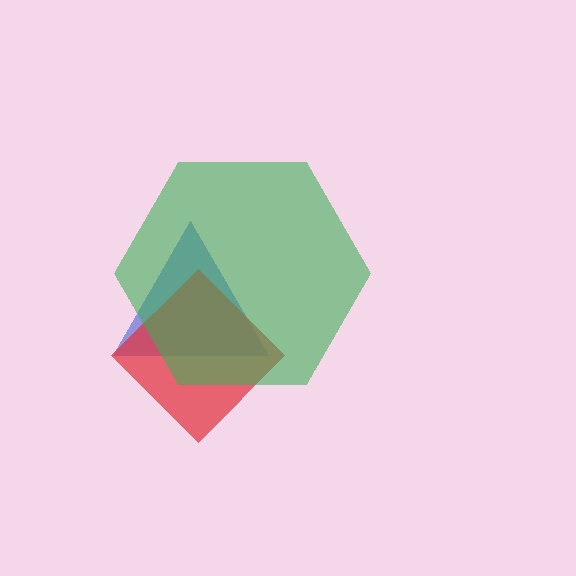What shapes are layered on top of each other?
The layered shapes are: a blue triangle, a red diamond, a green hexagon.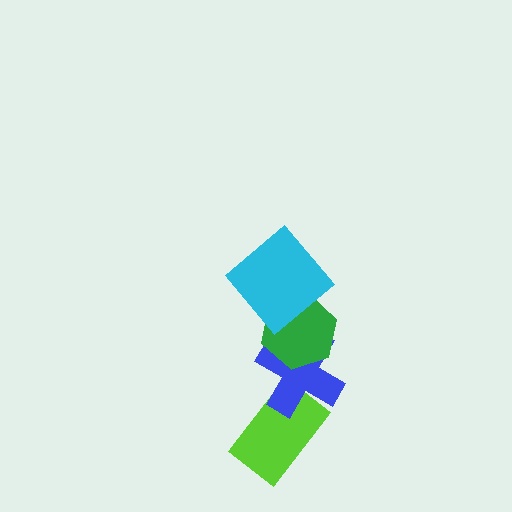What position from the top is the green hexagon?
The green hexagon is 2nd from the top.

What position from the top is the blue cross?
The blue cross is 3rd from the top.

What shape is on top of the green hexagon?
The cyan diamond is on top of the green hexagon.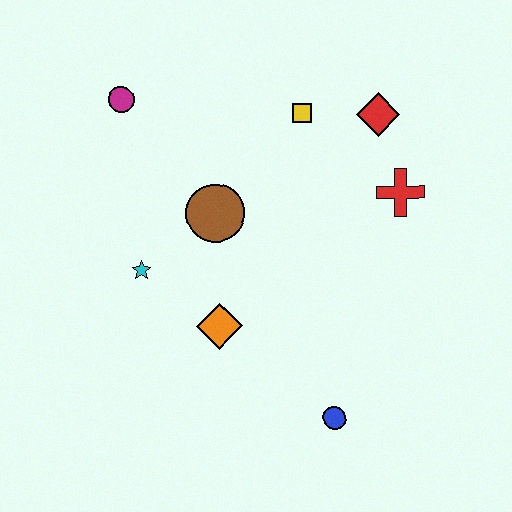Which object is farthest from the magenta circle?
The blue circle is farthest from the magenta circle.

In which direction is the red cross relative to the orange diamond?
The red cross is to the right of the orange diamond.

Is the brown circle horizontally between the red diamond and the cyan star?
Yes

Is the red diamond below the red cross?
No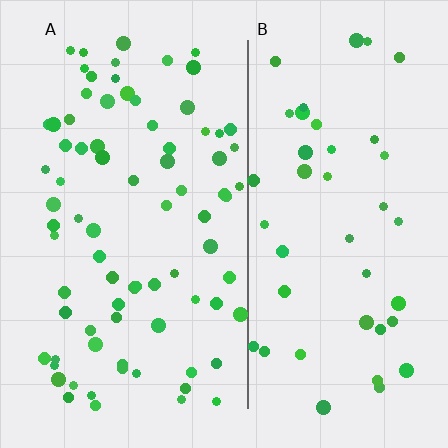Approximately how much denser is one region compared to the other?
Approximately 1.8× — region A over region B.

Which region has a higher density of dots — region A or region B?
A (the left).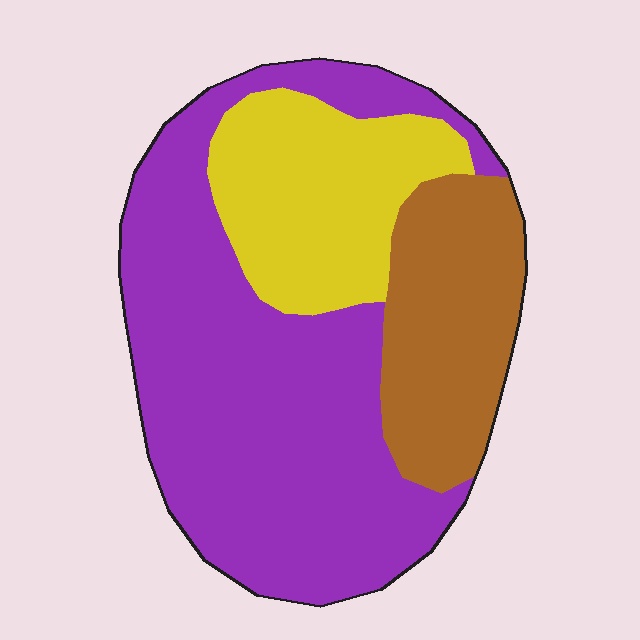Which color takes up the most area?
Purple, at roughly 55%.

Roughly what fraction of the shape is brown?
Brown covers 21% of the shape.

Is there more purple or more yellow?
Purple.